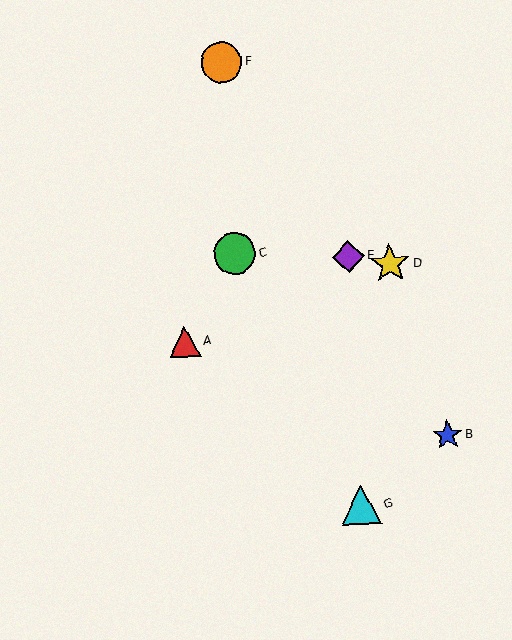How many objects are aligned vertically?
2 objects (E, G) are aligned vertically.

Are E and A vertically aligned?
No, E is at x≈348 and A is at x≈185.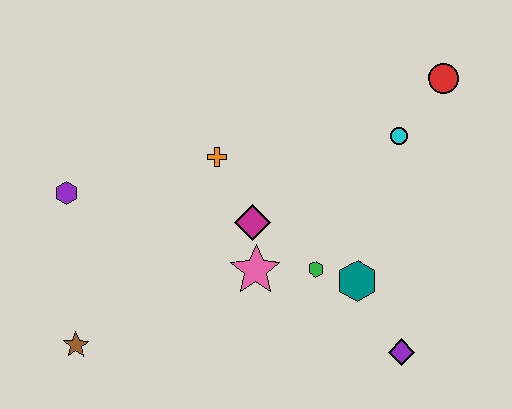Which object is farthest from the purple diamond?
The purple hexagon is farthest from the purple diamond.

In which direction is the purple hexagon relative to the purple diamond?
The purple hexagon is to the left of the purple diamond.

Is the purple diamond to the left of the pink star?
No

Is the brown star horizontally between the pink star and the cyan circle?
No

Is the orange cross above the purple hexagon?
Yes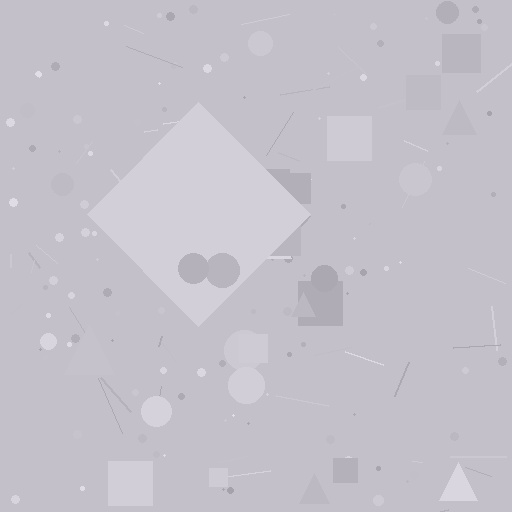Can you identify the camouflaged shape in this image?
The camouflaged shape is a diamond.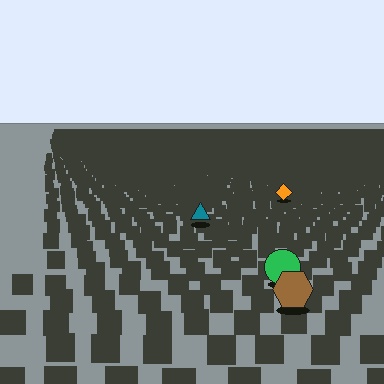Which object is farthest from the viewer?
The orange diamond is farthest from the viewer. It appears smaller and the ground texture around it is denser.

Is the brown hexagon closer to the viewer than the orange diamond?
Yes. The brown hexagon is closer — you can tell from the texture gradient: the ground texture is coarser near it.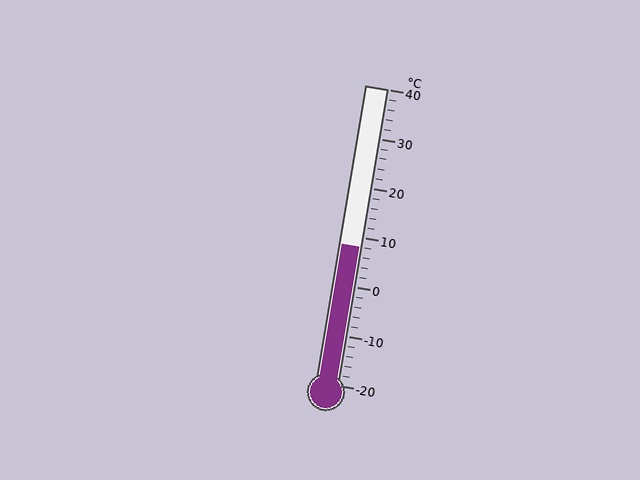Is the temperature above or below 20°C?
The temperature is below 20°C.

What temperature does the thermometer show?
The thermometer shows approximately 8°C.